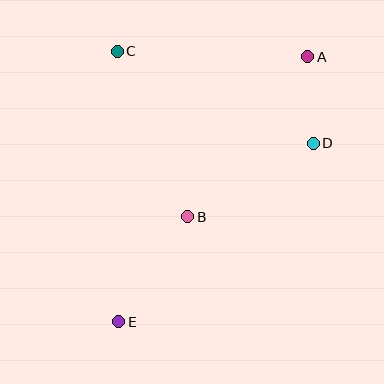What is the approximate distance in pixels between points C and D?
The distance between C and D is approximately 216 pixels.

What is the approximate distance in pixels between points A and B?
The distance between A and B is approximately 200 pixels.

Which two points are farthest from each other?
Points A and E are farthest from each other.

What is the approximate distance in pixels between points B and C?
The distance between B and C is approximately 180 pixels.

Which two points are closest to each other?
Points A and D are closest to each other.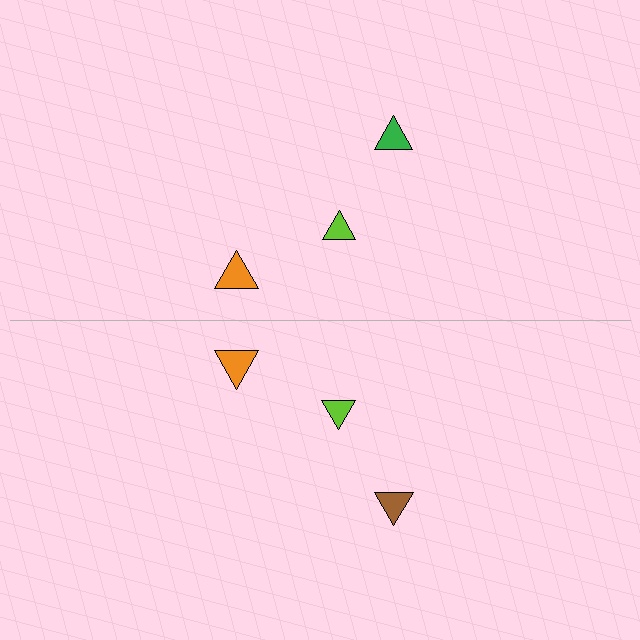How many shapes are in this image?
There are 6 shapes in this image.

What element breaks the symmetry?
The brown triangle on the bottom side breaks the symmetry — its mirror counterpart is green.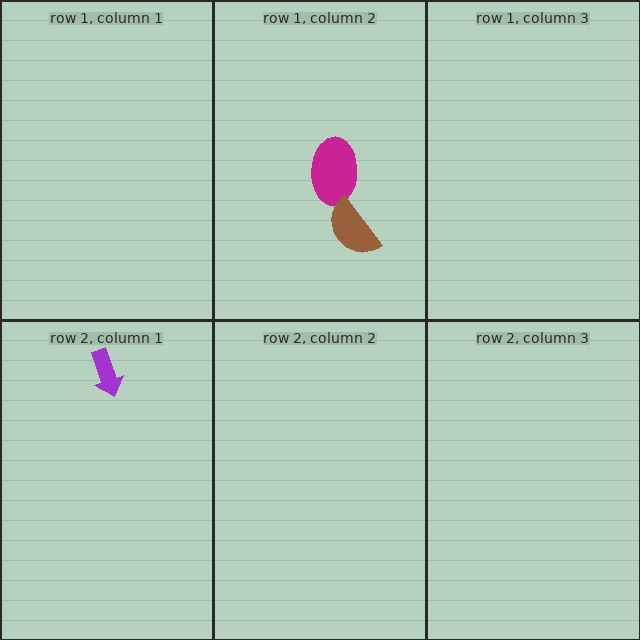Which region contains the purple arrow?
The row 2, column 1 region.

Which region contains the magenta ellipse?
The row 1, column 2 region.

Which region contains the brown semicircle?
The row 1, column 2 region.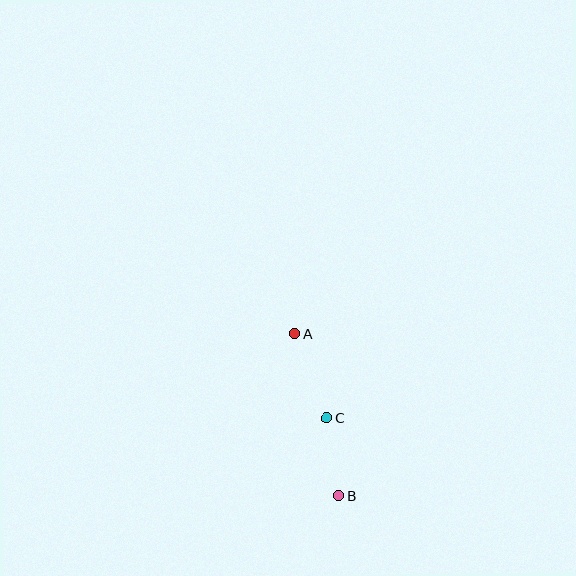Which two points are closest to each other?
Points B and C are closest to each other.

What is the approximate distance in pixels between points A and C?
The distance between A and C is approximately 90 pixels.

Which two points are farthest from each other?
Points A and B are farthest from each other.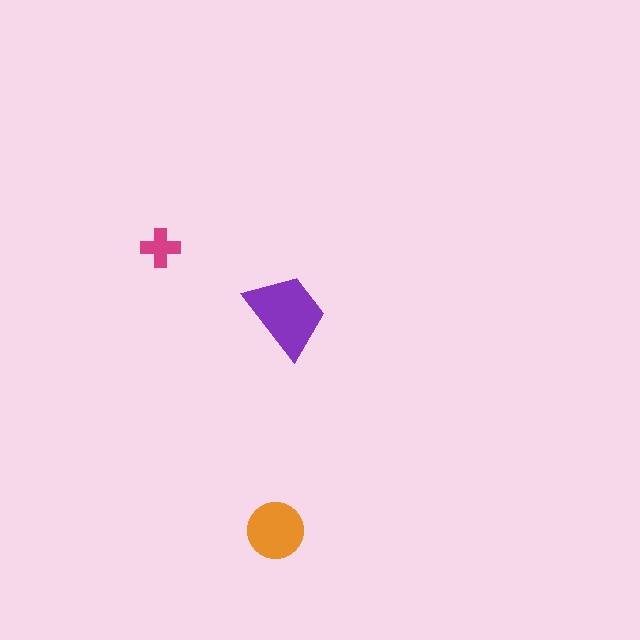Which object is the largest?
The purple trapezoid.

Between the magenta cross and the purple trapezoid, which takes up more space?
The purple trapezoid.